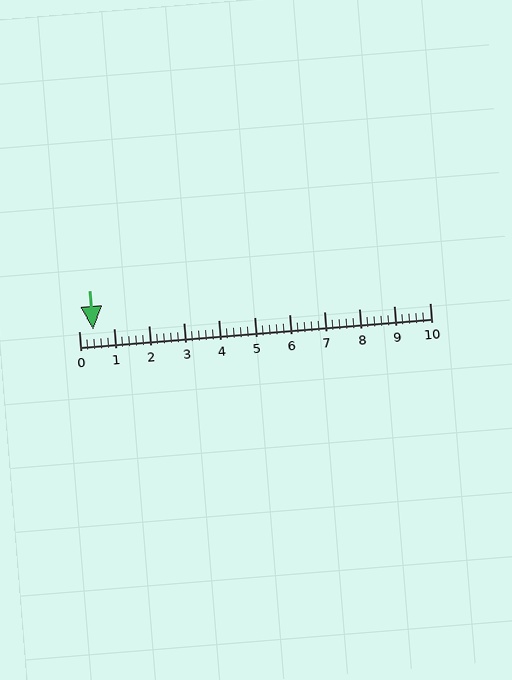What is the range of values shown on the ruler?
The ruler shows values from 0 to 10.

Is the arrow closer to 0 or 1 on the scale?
The arrow is closer to 0.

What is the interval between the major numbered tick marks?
The major tick marks are spaced 1 units apart.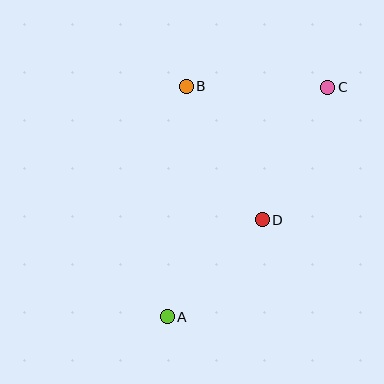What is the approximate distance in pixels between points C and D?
The distance between C and D is approximately 148 pixels.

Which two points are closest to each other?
Points A and D are closest to each other.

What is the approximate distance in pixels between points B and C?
The distance between B and C is approximately 142 pixels.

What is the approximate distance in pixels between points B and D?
The distance between B and D is approximately 154 pixels.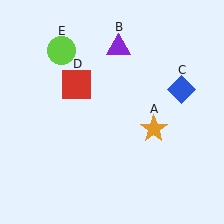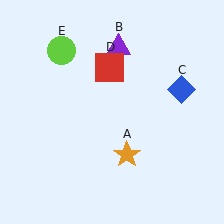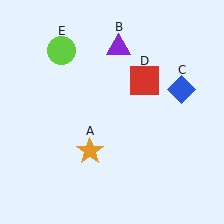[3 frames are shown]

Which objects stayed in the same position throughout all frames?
Purple triangle (object B) and blue diamond (object C) and lime circle (object E) remained stationary.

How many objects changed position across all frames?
2 objects changed position: orange star (object A), red square (object D).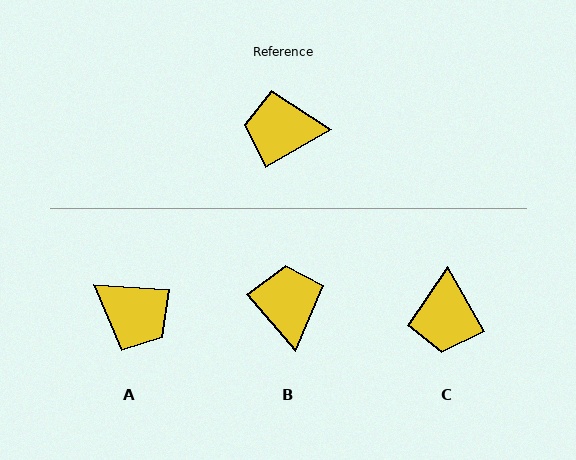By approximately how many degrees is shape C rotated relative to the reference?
Approximately 89 degrees counter-clockwise.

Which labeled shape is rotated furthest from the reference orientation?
A, about 146 degrees away.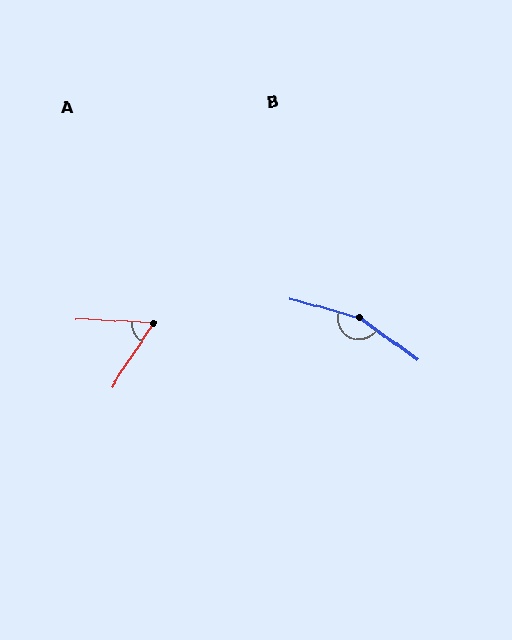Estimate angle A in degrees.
Approximately 60 degrees.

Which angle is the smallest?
A, at approximately 60 degrees.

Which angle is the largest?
B, at approximately 159 degrees.